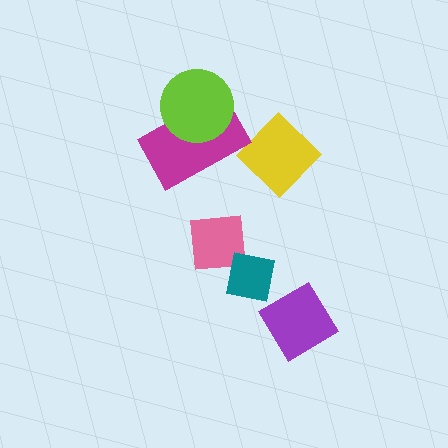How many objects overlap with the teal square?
1 object overlaps with the teal square.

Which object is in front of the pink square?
The teal square is in front of the pink square.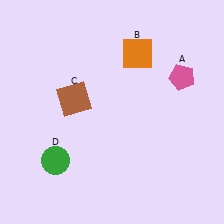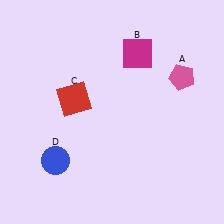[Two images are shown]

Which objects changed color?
B changed from orange to magenta. C changed from brown to red. D changed from green to blue.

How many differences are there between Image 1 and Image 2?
There are 3 differences between the two images.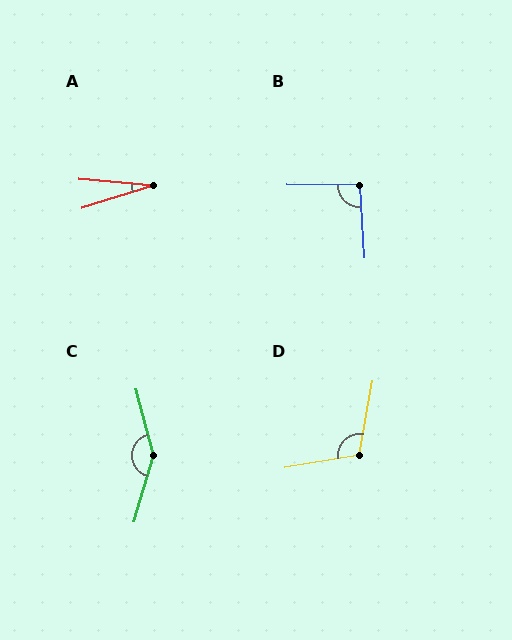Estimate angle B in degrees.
Approximately 93 degrees.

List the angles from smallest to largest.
A (22°), B (93°), D (110°), C (148°).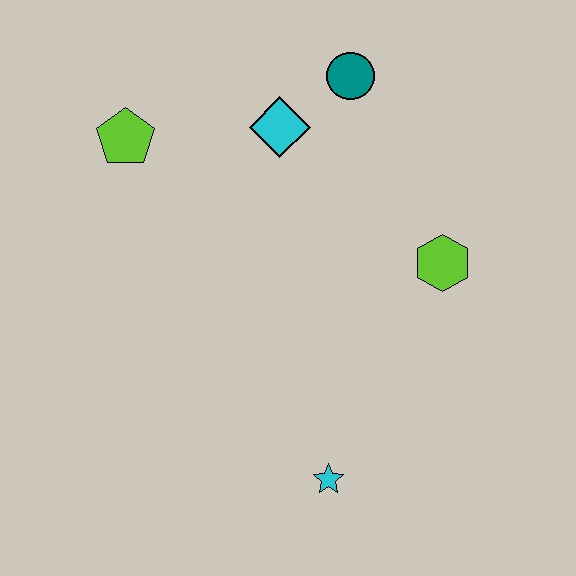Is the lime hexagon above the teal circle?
No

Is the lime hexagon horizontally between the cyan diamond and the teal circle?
No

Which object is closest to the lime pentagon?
The cyan diamond is closest to the lime pentagon.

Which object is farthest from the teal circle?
The cyan star is farthest from the teal circle.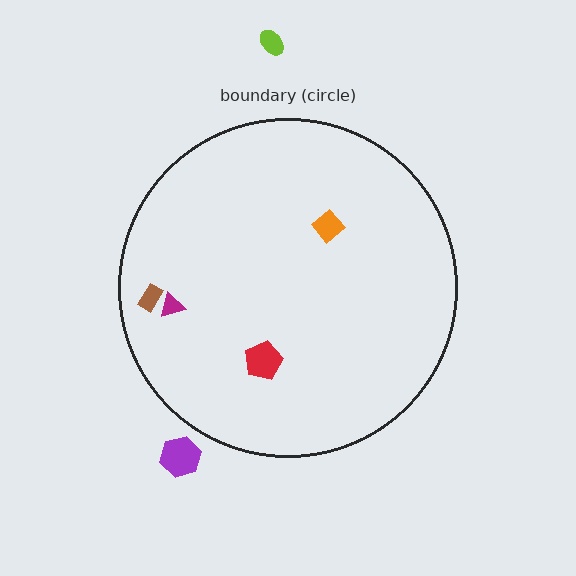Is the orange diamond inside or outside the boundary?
Inside.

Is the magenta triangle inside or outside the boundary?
Inside.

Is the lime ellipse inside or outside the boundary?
Outside.